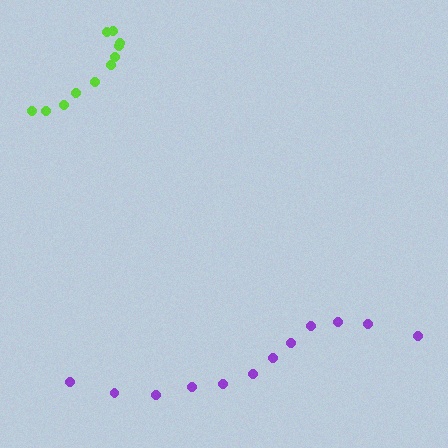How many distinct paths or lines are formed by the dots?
There are 2 distinct paths.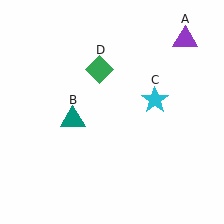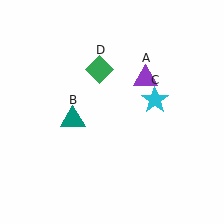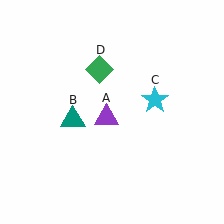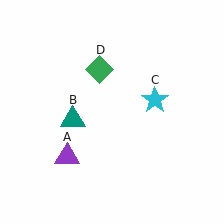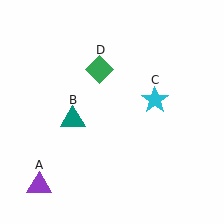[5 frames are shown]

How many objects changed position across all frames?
1 object changed position: purple triangle (object A).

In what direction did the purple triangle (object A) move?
The purple triangle (object A) moved down and to the left.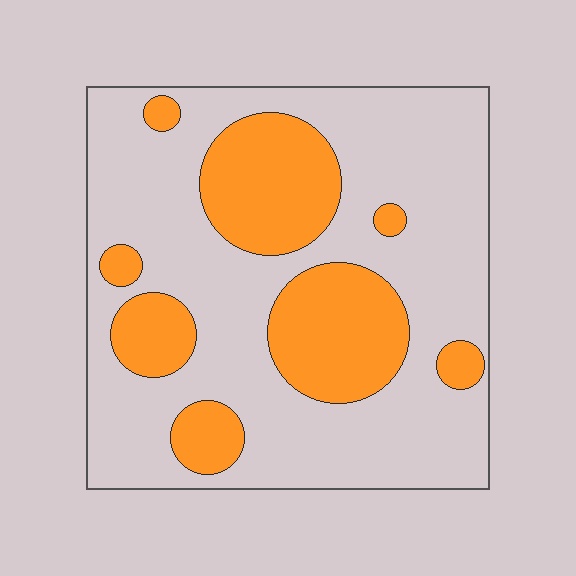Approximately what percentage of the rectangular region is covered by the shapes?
Approximately 30%.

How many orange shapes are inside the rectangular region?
8.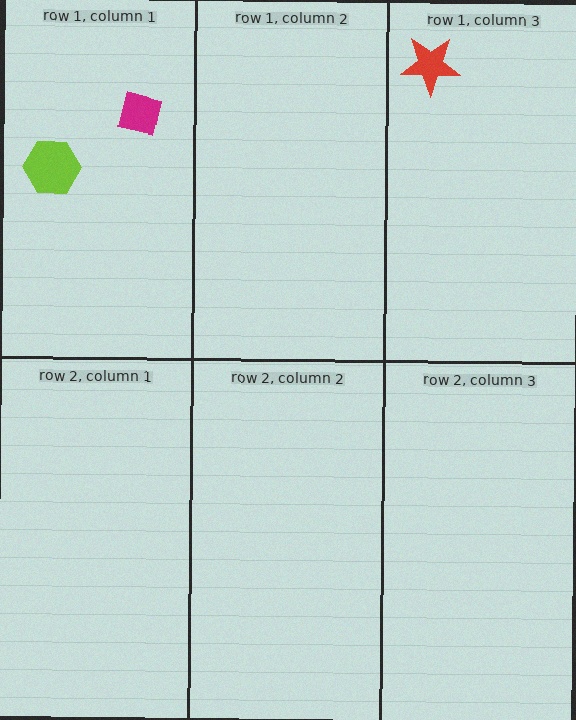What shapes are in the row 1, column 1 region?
The lime hexagon, the magenta square.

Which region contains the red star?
The row 1, column 3 region.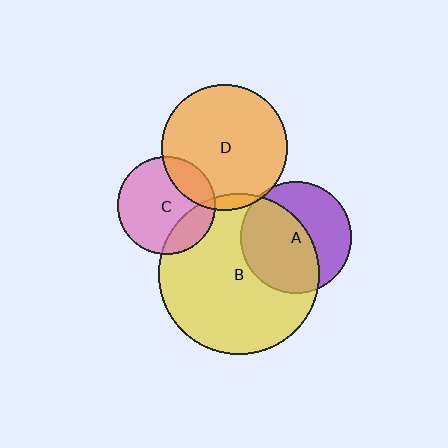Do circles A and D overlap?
Yes.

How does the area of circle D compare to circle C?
Approximately 1.7 times.